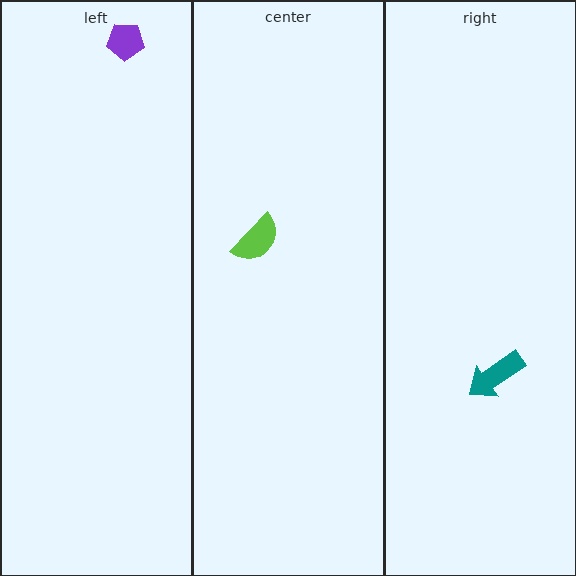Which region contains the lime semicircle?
The center region.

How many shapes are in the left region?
1.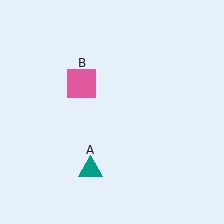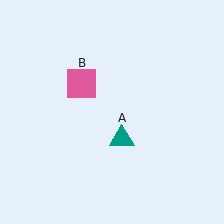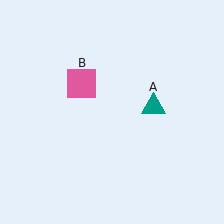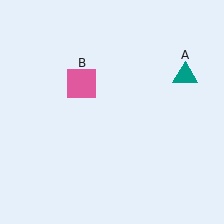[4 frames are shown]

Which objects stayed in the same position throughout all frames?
Pink square (object B) remained stationary.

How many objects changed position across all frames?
1 object changed position: teal triangle (object A).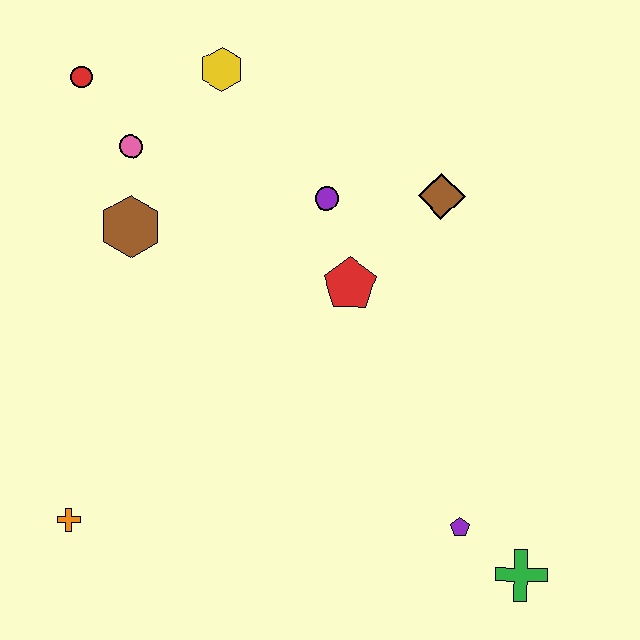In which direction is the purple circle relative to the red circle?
The purple circle is to the right of the red circle.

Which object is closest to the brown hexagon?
The pink circle is closest to the brown hexagon.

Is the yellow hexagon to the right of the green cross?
No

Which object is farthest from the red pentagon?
The orange cross is farthest from the red pentagon.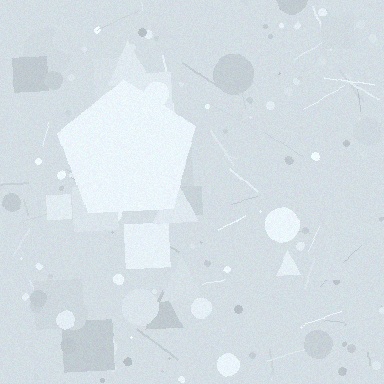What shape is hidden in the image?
A pentagon is hidden in the image.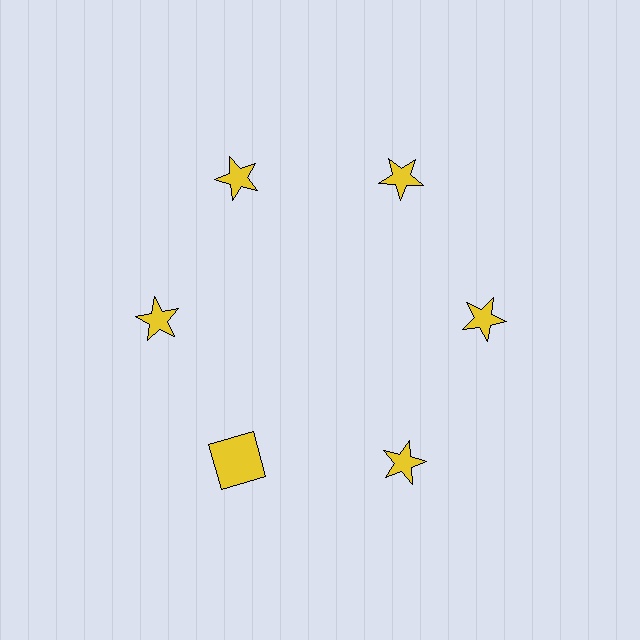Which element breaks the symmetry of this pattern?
The yellow square at roughly the 7 o'clock position breaks the symmetry. All other shapes are yellow stars.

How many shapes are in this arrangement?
There are 6 shapes arranged in a ring pattern.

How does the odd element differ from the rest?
It has a different shape: square instead of star.